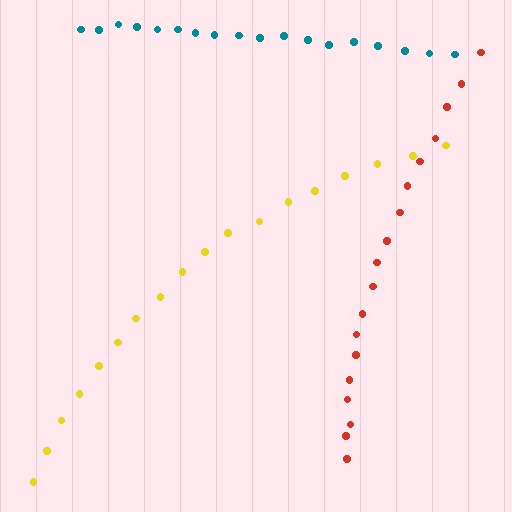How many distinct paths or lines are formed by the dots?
There are 3 distinct paths.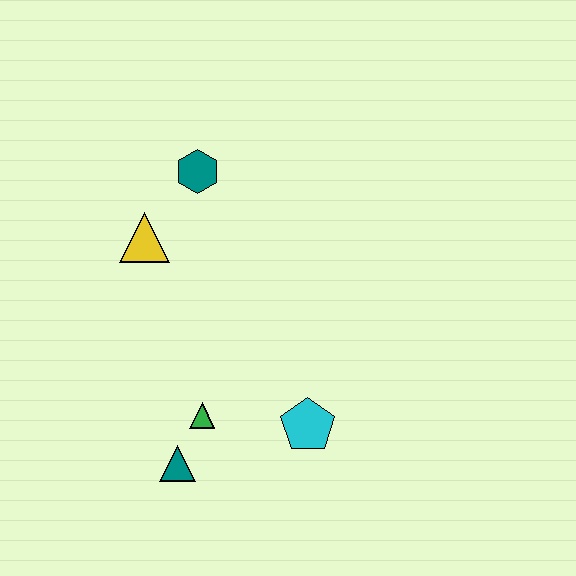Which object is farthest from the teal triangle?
The teal hexagon is farthest from the teal triangle.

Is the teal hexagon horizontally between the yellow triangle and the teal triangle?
No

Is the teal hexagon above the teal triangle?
Yes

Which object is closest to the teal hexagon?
The yellow triangle is closest to the teal hexagon.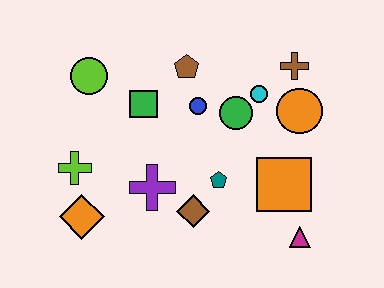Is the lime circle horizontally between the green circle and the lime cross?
Yes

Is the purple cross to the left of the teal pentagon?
Yes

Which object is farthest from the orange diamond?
The brown cross is farthest from the orange diamond.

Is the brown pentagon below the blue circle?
No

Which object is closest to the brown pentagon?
The blue circle is closest to the brown pentagon.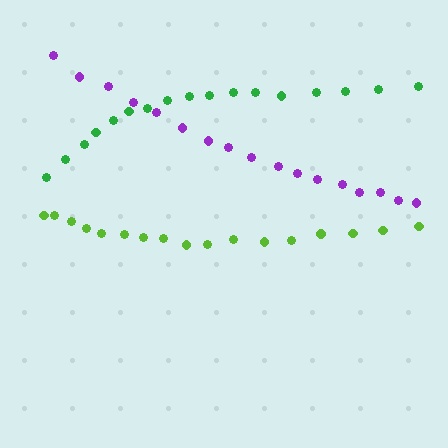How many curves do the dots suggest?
There are 3 distinct paths.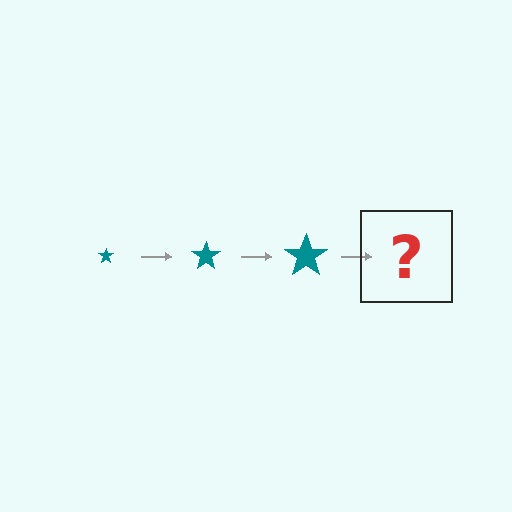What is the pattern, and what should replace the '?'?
The pattern is that the star gets progressively larger each step. The '?' should be a teal star, larger than the previous one.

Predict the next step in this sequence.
The next step is a teal star, larger than the previous one.